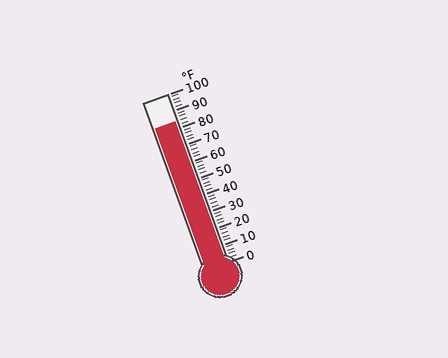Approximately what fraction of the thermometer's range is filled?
The thermometer is filled to approximately 85% of its range.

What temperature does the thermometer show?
The thermometer shows approximately 84°F.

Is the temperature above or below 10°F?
The temperature is above 10°F.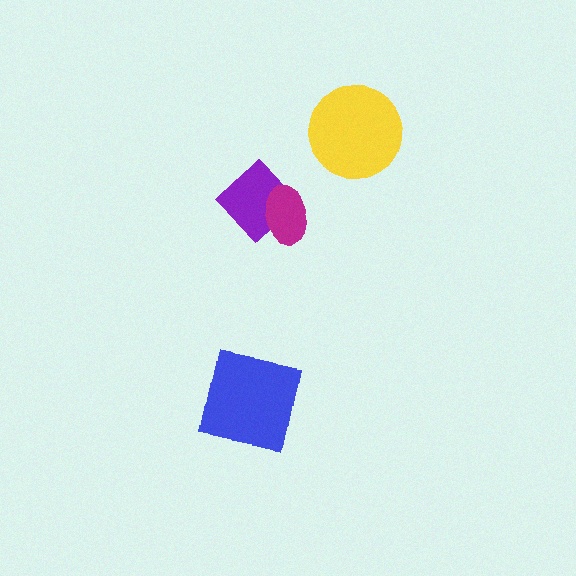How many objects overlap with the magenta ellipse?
1 object overlaps with the magenta ellipse.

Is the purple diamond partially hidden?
Yes, it is partially covered by another shape.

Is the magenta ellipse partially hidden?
No, no other shape covers it.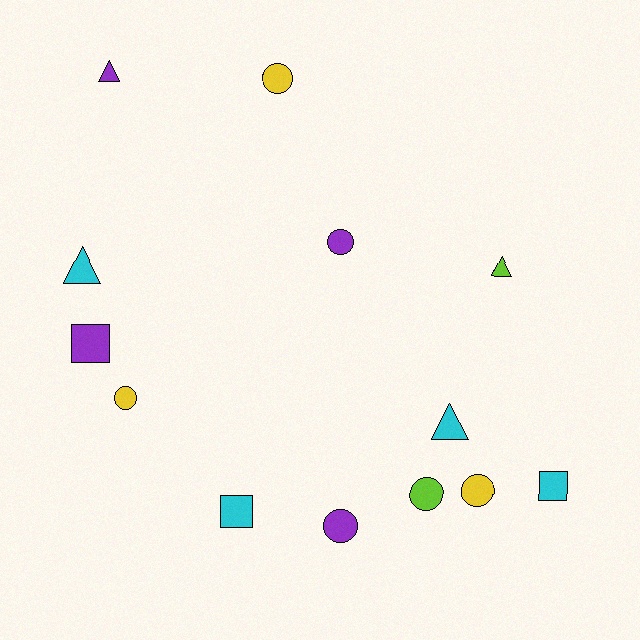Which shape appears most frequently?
Circle, with 6 objects.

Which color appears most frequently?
Cyan, with 4 objects.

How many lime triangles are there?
There is 1 lime triangle.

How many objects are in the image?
There are 13 objects.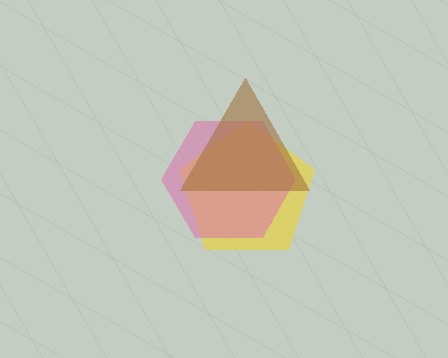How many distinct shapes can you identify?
There are 3 distinct shapes: a yellow pentagon, a pink hexagon, a brown triangle.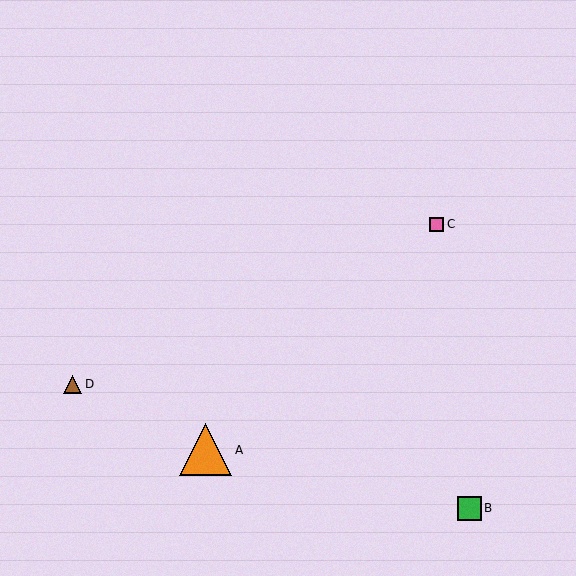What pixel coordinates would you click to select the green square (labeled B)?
Click at (469, 508) to select the green square B.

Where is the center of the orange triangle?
The center of the orange triangle is at (206, 450).